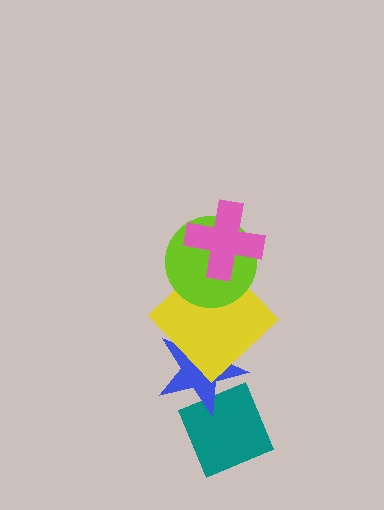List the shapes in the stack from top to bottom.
From top to bottom: the pink cross, the lime circle, the yellow diamond, the blue star, the teal diamond.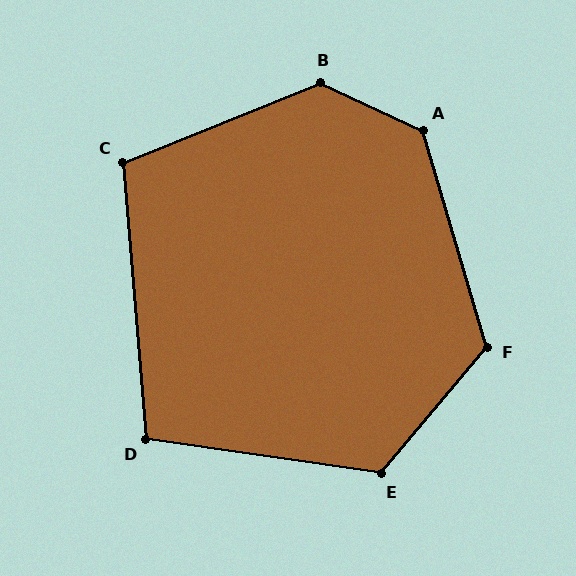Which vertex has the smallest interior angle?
D, at approximately 103 degrees.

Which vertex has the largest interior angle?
B, at approximately 133 degrees.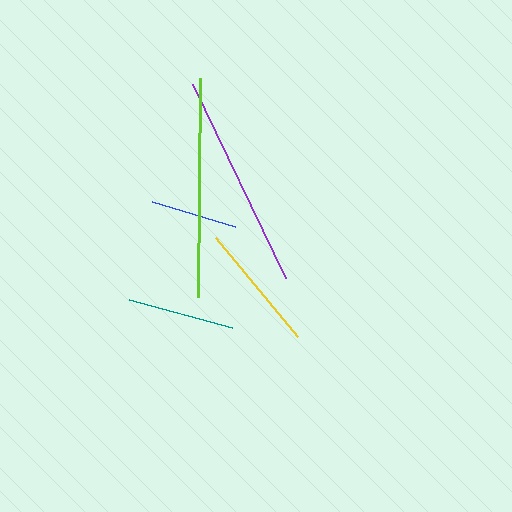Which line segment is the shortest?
The blue line is the shortest at approximately 86 pixels.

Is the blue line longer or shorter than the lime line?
The lime line is longer than the blue line.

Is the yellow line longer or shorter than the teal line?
The yellow line is longer than the teal line.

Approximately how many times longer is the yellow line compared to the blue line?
The yellow line is approximately 1.5 times the length of the blue line.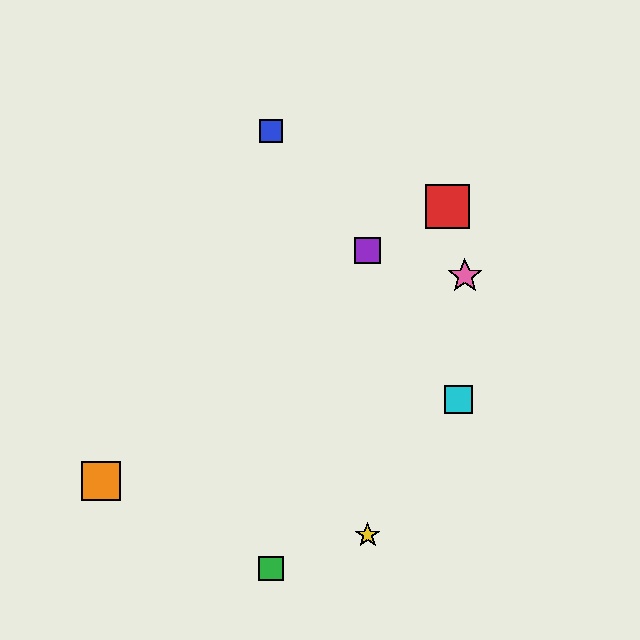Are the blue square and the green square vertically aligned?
Yes, both are at x≈271.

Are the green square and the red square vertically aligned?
No, the green square is at x≈271 and the red square is at x≈448.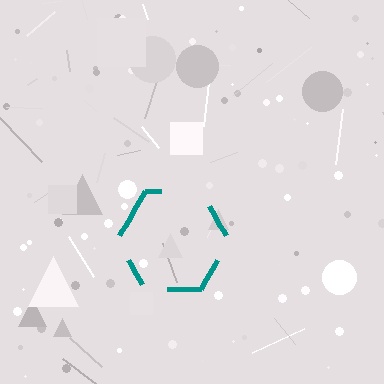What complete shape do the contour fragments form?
The contour fragments form a hexagon.